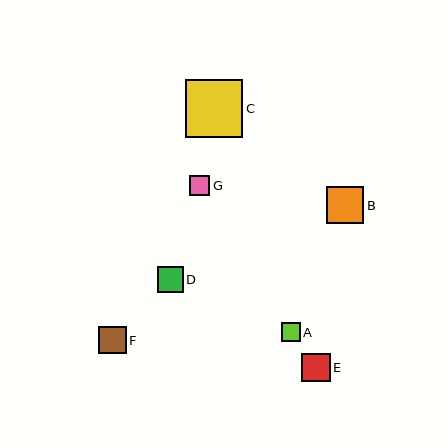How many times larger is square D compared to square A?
Square D is approximately 1.4 times the size of square A.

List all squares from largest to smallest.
From largest to smallest: C, B, E, F, D, G, A.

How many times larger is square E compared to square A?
Square E is approximately 1.6 times the size of square A.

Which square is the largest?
Square C is the largest with a size of approximately 58 pixels.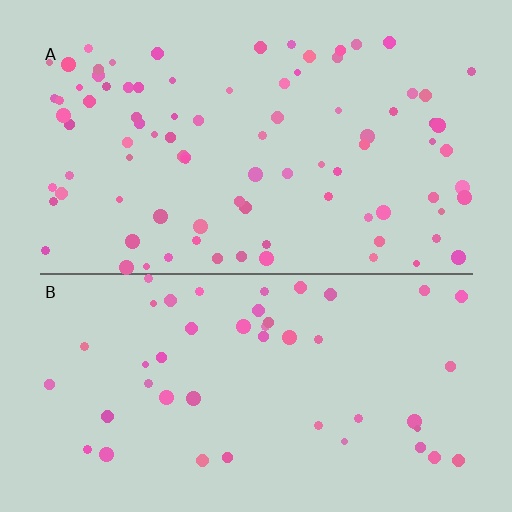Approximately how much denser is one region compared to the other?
Approximately 1.9× — region A over region B.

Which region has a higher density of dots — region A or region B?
A (the top).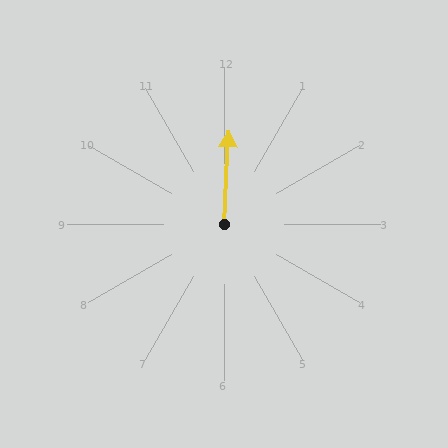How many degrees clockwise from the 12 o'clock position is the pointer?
Approximately 3 degrees.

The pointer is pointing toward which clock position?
Roughly 12 o'clock.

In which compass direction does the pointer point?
North.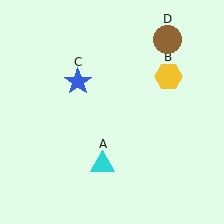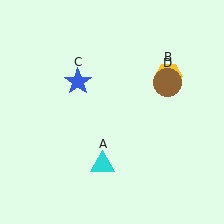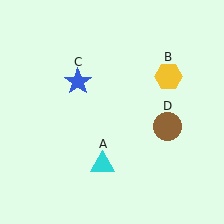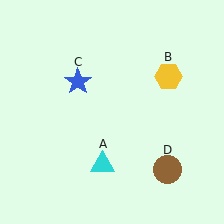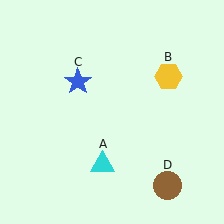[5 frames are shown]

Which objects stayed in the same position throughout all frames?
Cyan triangle (object A) and yellow hexagon (object B) and blue star (object C) remained stationary.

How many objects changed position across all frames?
1 object changed position: brown circle (object D).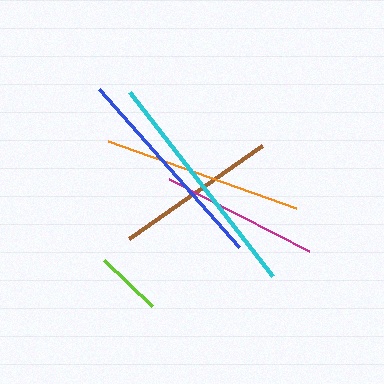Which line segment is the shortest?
The lime line is the shortest at approximately 67 pixels.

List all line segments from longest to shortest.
From longest to shortest: cyan, blue, orange, brown, magenta, lime.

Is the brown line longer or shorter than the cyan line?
The cyan line is longer than the brown line.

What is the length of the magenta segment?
The magenta segment is approximately 157 pixels long.